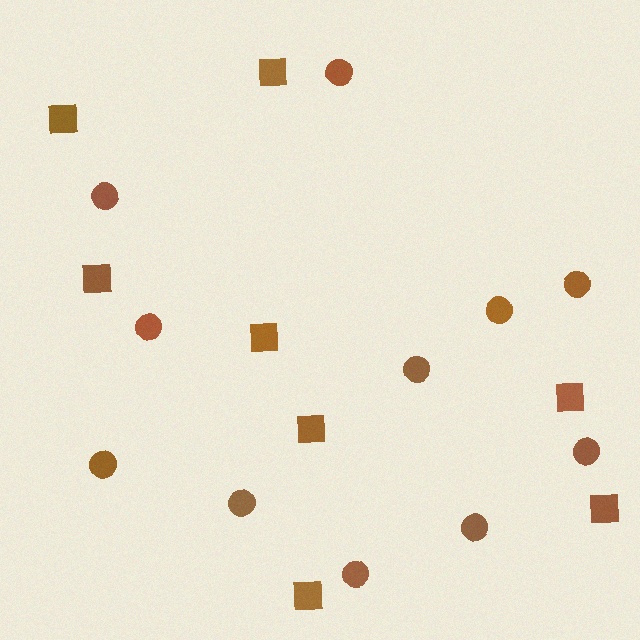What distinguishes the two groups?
There are 2 groups: one group of circles (11) and one group of squares (8).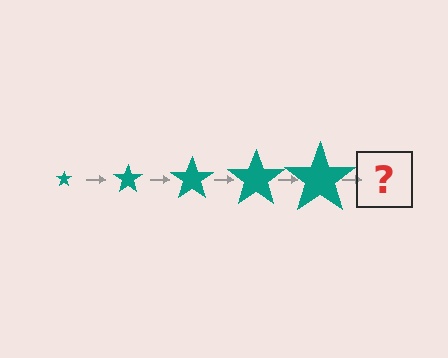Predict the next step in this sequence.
The next step is a teal star, larger than the previous one.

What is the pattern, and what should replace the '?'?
The pattern is that the star gets progressively larger each step. The '?' should be a teal star, larger than the previous one.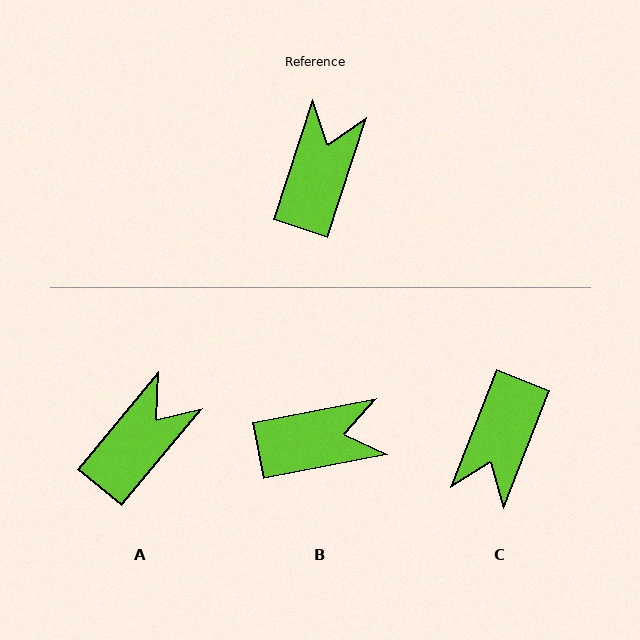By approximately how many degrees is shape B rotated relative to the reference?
Approximately 61 degrees clockwise.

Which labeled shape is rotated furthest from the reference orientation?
C, about 177 degrees away.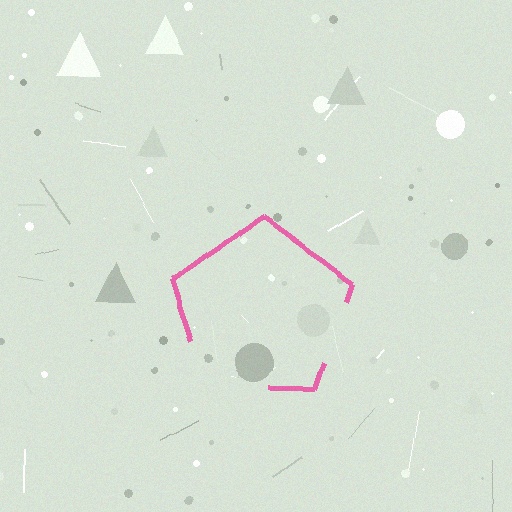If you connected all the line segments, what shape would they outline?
They would outline a pentagon.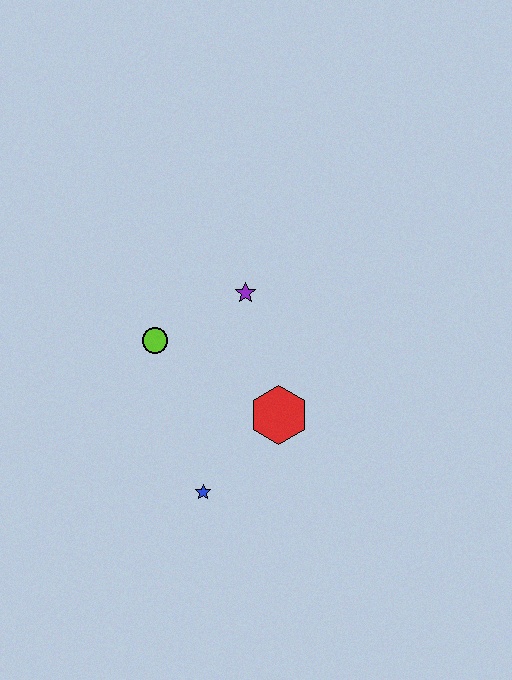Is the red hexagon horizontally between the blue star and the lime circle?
No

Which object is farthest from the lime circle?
The blue star is farthest from the lime circle.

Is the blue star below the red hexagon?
Yes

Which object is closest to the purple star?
The lime circle is closest to the purple star.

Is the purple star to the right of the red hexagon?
No